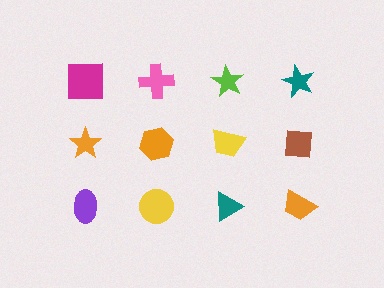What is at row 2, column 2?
An orange hexagon.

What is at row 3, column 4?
An orange trapezoid.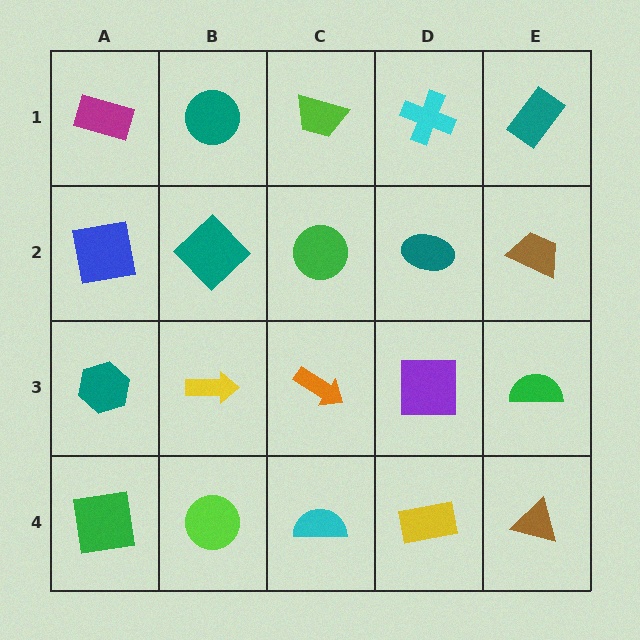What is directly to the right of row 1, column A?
A teal circle.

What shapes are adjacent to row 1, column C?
A green circle (row 2, column C), a teal circle (row 1, column B), a cyan cross (row 1, column D).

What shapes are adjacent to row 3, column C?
A green circle (row 2, column C), a cyan semicircle (row 4, column C), a yellow arrow (row 3, column B), a purple square (row 3, column D).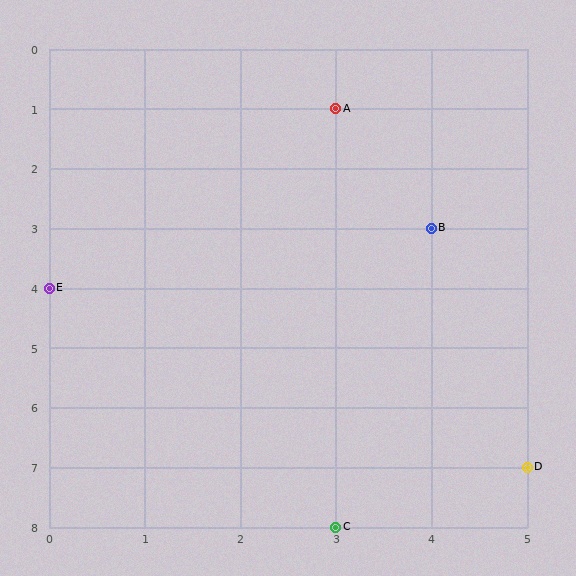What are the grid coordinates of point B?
Point B is at grid coordinates (4, 3).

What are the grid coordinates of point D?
Point D is at grid coordinates (5, 7).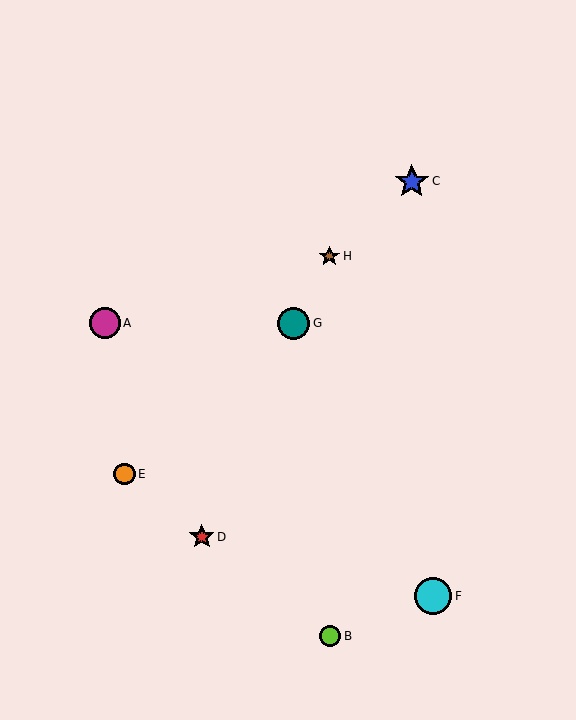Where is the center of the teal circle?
The center of the teal circle is at (294, 323).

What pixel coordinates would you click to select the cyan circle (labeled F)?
Click at (433, 596) to select the cyan circle F.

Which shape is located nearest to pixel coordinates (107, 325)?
The magenta circle (labeled A) at (105, 323) is nearest to that location.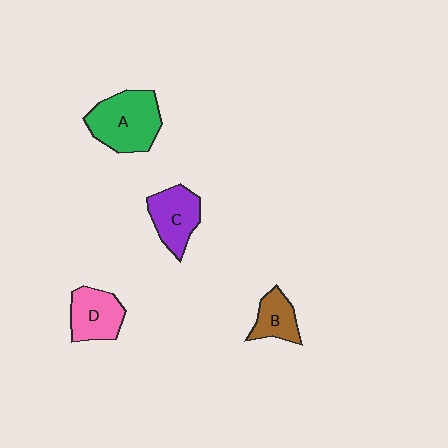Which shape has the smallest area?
Shape B (brown).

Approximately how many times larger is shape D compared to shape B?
Approximately 1.3 times.